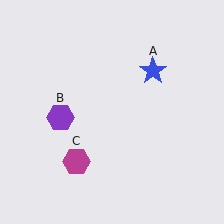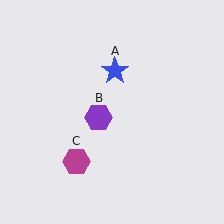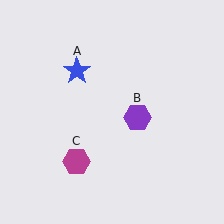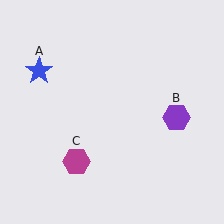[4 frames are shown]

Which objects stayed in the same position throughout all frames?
Magenta hexagon (object C) remained stationary.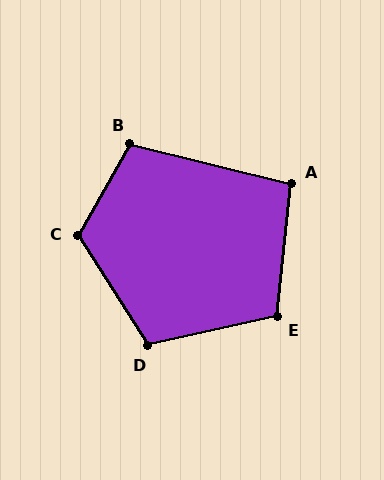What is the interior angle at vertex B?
Approximately 106 degrees (obtuse).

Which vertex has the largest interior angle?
C, at approximately 118 degrees.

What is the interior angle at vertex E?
Approximately 109 degrees (obtuse).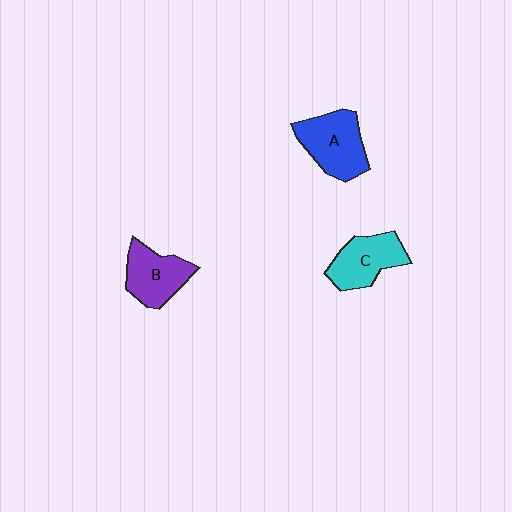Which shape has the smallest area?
Shape C (cyan).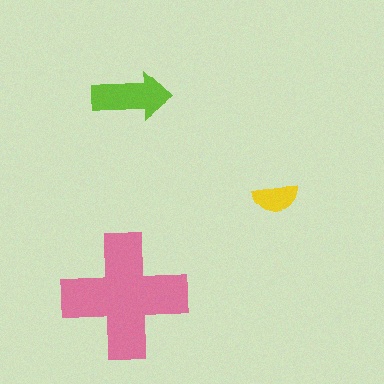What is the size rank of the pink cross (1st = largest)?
1st.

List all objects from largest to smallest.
The pink cross, the lime arrow, the yellow semicircle.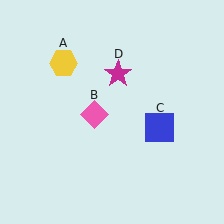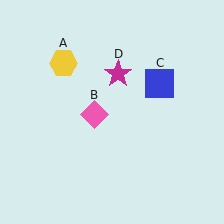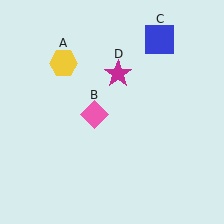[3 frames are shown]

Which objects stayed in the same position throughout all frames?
Yellow hexagon (object A) and pink diamond (object B) and magenta star (object D) remained stationary.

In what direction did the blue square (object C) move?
The blue square (object C) moved up.